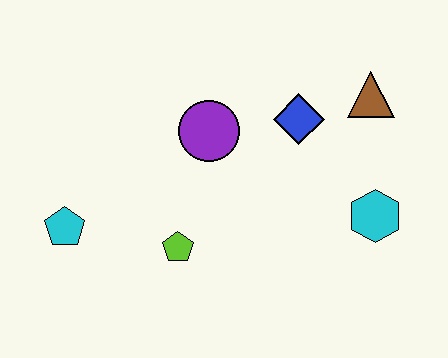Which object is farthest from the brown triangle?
The cyan pentagon is farthest from the brown triangle.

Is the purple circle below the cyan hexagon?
No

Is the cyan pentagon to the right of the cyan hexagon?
No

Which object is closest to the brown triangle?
The blue diamond is closest to the brown triangle.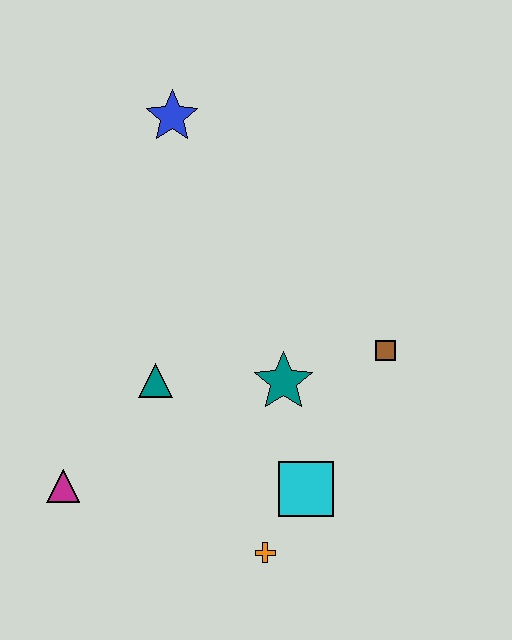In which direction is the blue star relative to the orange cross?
The blue star is above the orange cross.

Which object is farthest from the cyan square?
The blue star is farthest from the cyan square.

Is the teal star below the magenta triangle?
No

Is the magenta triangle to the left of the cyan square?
Yes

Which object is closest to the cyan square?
The orange cross is closest to the cyan square.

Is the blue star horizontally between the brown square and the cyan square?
No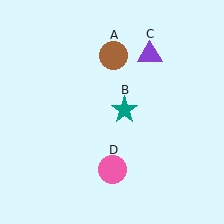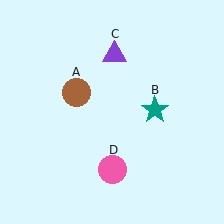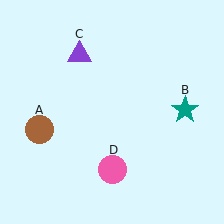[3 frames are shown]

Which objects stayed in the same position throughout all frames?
Pink circle (object D) remained stationary.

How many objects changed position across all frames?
3 objects changed position: brown circle (object A), teal star (object B), purple triangle (object C).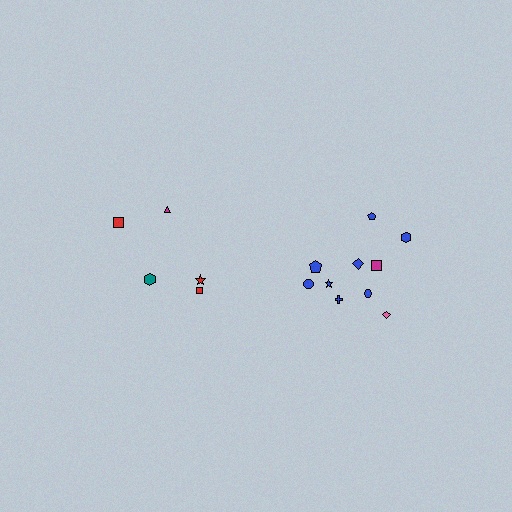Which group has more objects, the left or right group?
The right group.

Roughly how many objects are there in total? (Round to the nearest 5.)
Roughly 15 objects in total.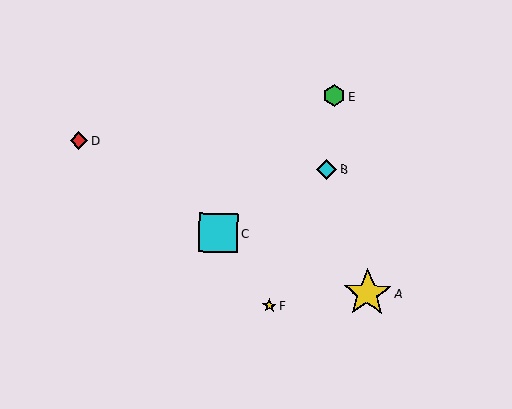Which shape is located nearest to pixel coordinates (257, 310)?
The yellow star (labeled F) at (269, 306) is nearest to that location.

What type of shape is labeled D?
Shape D is a red diamond.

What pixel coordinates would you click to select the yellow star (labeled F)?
Click at (269, 306) to select the yellow star F.